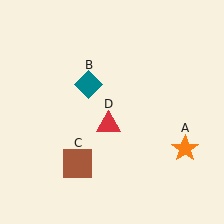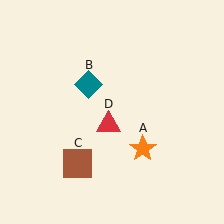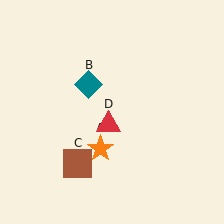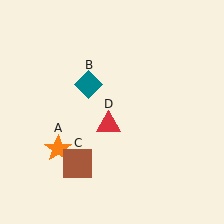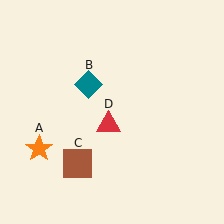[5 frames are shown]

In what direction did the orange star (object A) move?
The orange star (object A) moved left.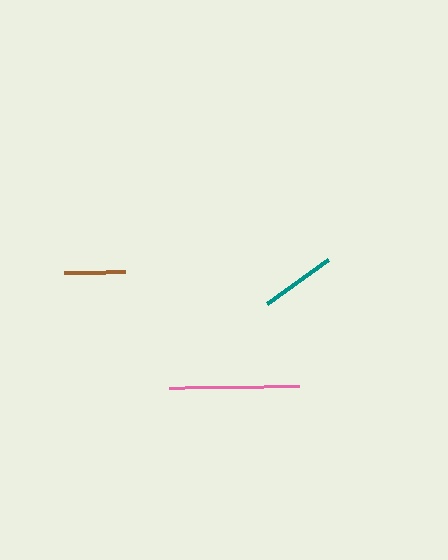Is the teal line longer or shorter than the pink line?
The pink line is longer than the teal line.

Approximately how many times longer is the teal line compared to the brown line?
The teal line is approximately 1.2 times the length of the brown line.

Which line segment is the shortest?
The brown line is the shortest at approximately 62 pixels.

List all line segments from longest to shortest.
From longest to shortest: pink, teal, brown.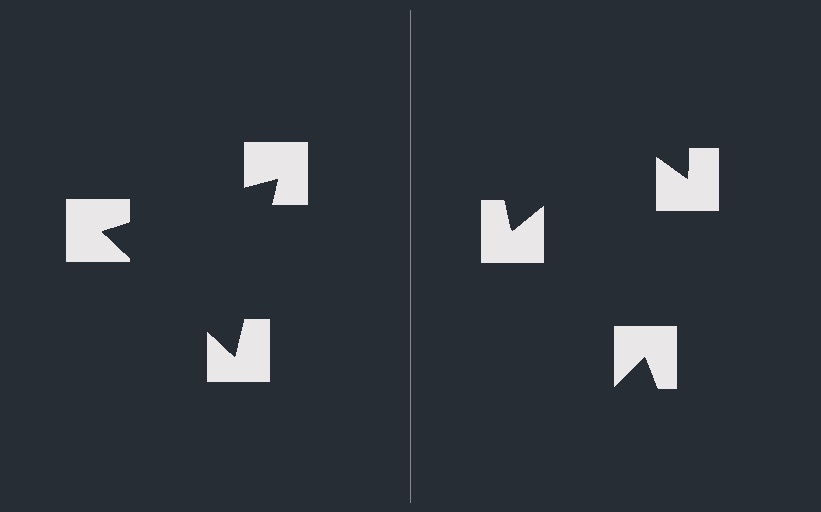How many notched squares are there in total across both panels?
6 — 3 on each side.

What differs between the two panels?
The notched squares are positioned identically on both sides; only the wedge orientations differ. On the left they align to a triangle; on the right they are misaligned.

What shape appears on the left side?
An illusory triangle.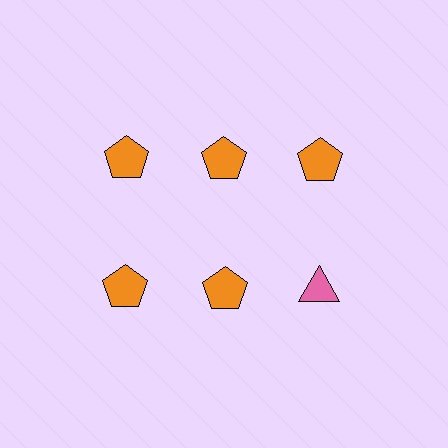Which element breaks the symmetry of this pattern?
The pink triangle in the second row, center column breaks the symmetry. All other shapes are orange pentagons.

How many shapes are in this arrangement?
There are 6 shapes arranged in a grid pattern.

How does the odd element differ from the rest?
It differs in both color (pink instead of orange) and shape (triangle instead of pentagon).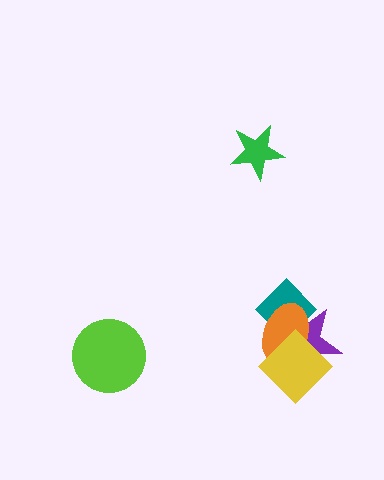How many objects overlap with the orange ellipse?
3 objects overlap with the orange ellipse.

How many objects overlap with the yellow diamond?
3 objects overlap with the yellow diamond.